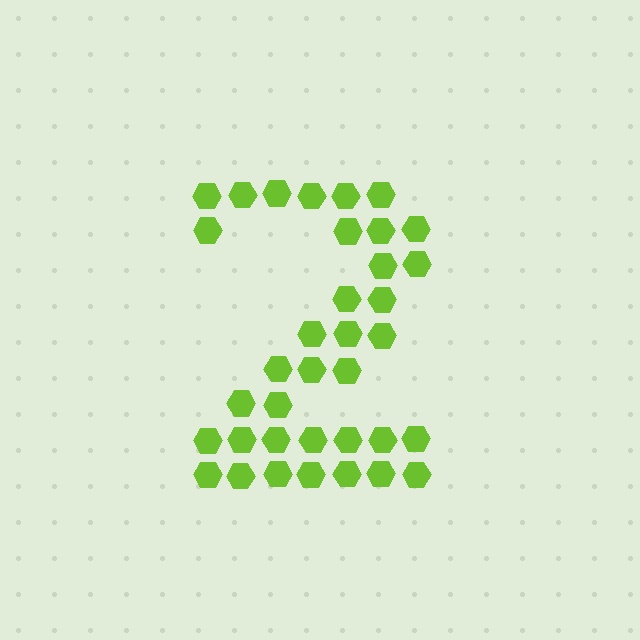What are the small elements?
The small elements are hexagons.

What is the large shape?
The large shape is the digit 2.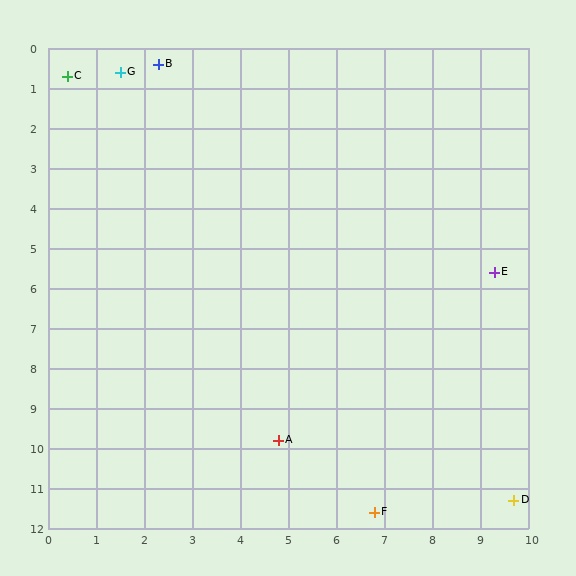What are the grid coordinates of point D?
Point D is at approximately (9.7, 11.3).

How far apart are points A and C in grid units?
Points A and C are about 10.1 grid units apart.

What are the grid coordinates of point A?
Point A is at approximately (4.8, 9.8).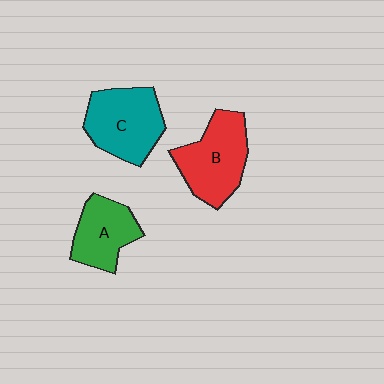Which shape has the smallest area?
Shape A (green).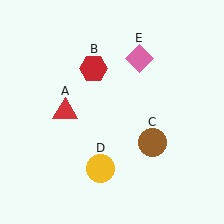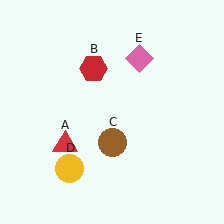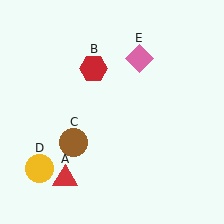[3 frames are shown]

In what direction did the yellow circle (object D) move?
The yellow circle (object D) moved left.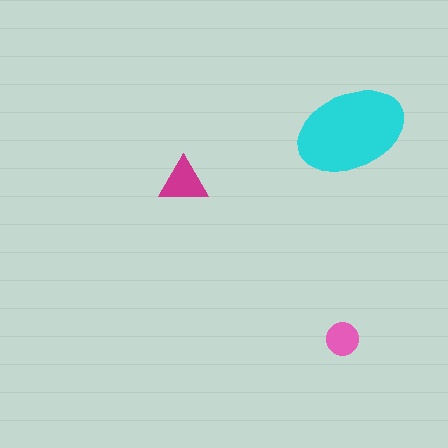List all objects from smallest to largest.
The pink circle, the magenta triangle, the cyan ellipse.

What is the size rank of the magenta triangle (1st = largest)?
2nd.